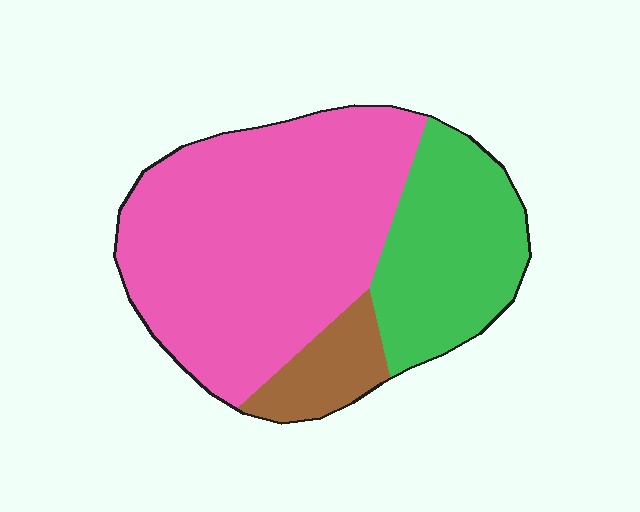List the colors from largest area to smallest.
From largest to smallest: pink, green, brown.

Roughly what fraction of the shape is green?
Green covers 28% of the shape.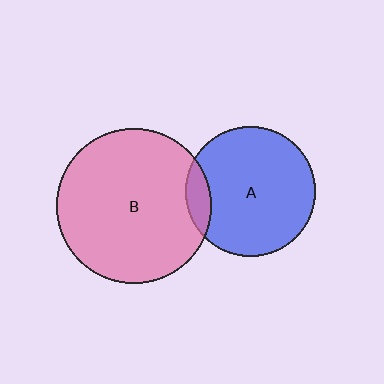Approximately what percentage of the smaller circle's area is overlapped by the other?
Approximately 10%.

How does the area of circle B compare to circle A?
Approximately 1.4 times.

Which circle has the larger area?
Circle B (pink).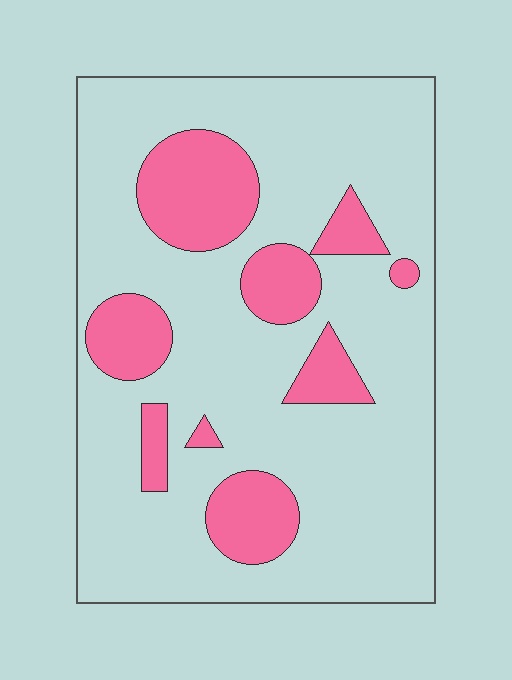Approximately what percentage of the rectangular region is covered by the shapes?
Approximately 20%.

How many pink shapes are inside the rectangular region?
9.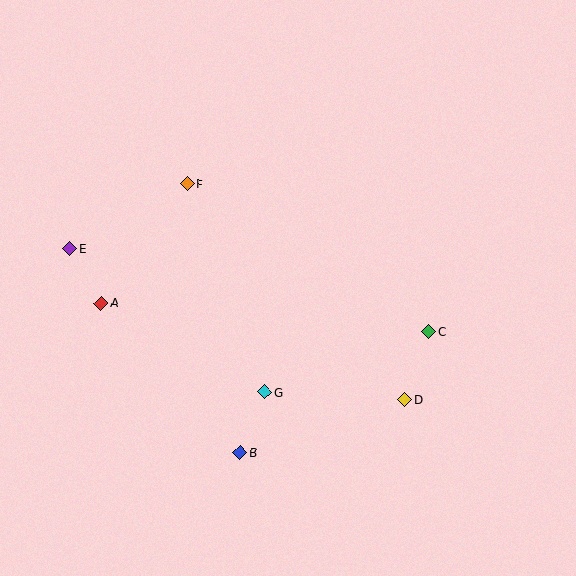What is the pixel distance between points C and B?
The distance between C and B is 224 pixels.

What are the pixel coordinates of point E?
Point E is at (70, 249).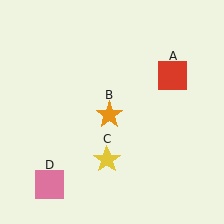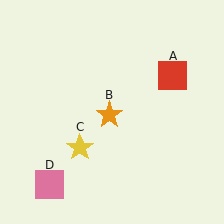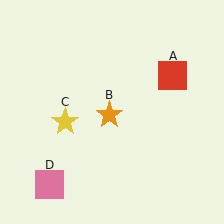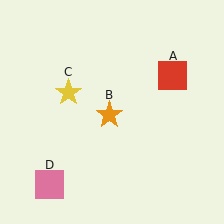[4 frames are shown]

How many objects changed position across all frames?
1 object changed position: yellow star (object C).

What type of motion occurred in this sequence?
The yellow star (object C) rotated clockwise around the center of the scene.